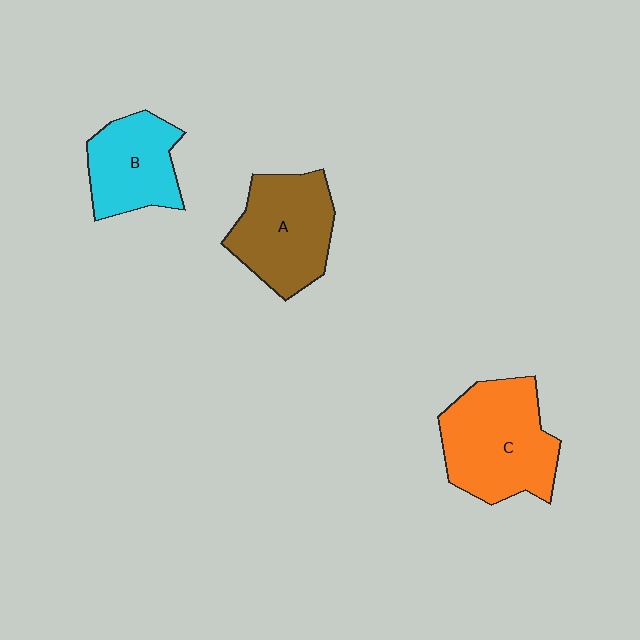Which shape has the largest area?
Shape C (orange).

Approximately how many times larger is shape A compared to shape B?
Approximately 1.2 times.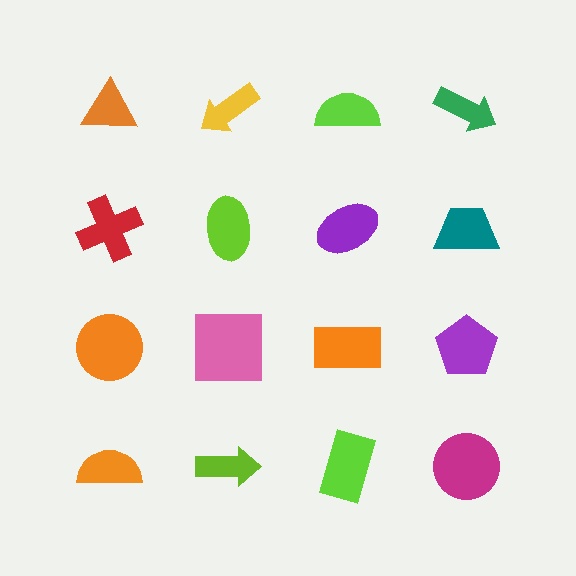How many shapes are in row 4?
4 shapes.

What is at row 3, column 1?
An orange circle.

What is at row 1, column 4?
A green arrow.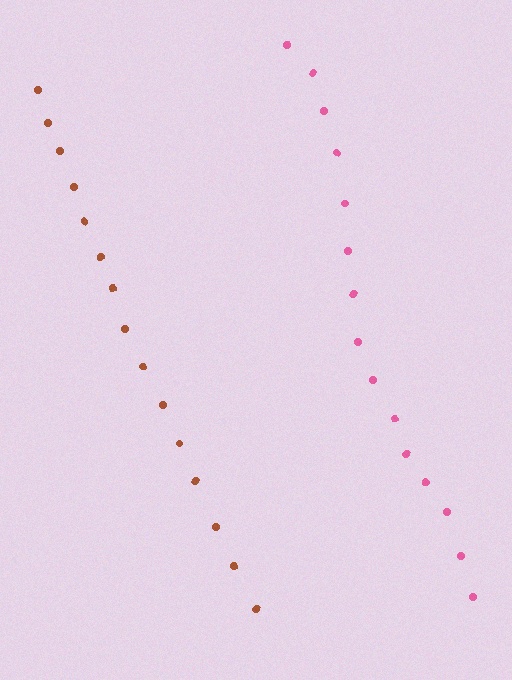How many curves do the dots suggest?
There are 2 distinct paths.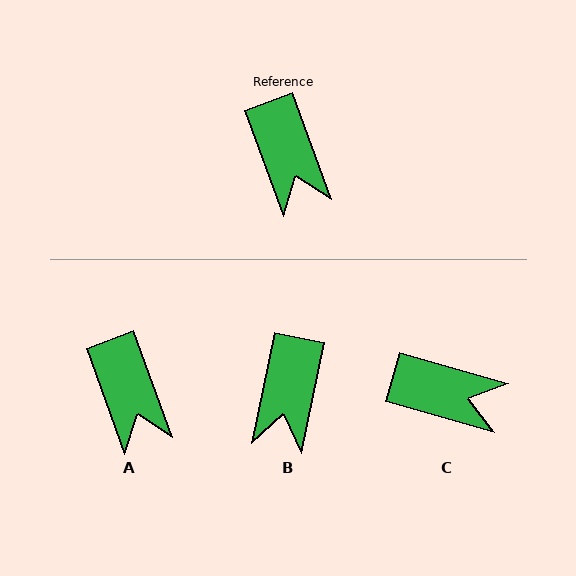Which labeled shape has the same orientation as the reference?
A.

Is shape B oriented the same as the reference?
No, it is off by about 32 degrees.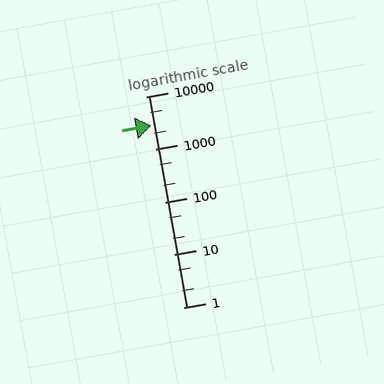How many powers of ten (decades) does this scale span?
The scale spans 4 decades, from 1 to 10000.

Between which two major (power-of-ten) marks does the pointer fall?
The pointer is between 1000 and 10000.